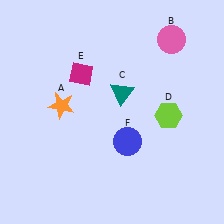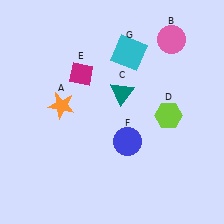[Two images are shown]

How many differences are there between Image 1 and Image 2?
There is 1 difference between the two images.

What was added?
A cyan square (G) was added in Image 2.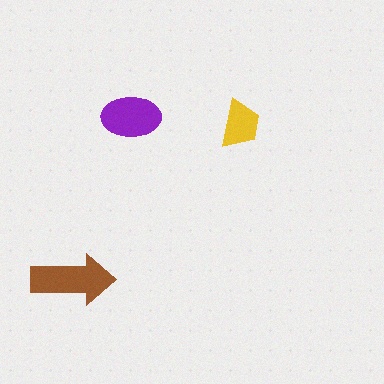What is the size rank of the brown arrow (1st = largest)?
1st.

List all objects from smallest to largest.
The yellow trapezoid, the purple ellipse, the brown arrow.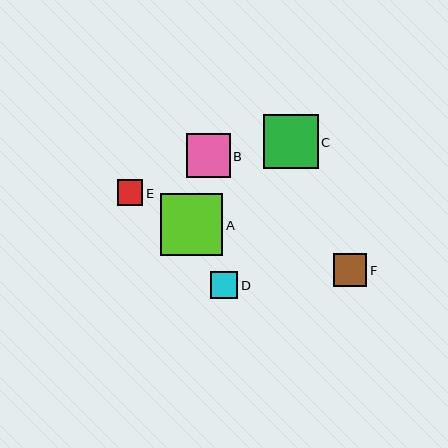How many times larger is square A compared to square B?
Square A is approximately 1.4 times the size of square B.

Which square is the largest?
Square A is the largest with a size of approximately 62 pixels.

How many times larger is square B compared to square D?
Square B is approximately 1.6 times the size of square D.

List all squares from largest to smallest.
From largest to smallest: A, C, B, F, D, E.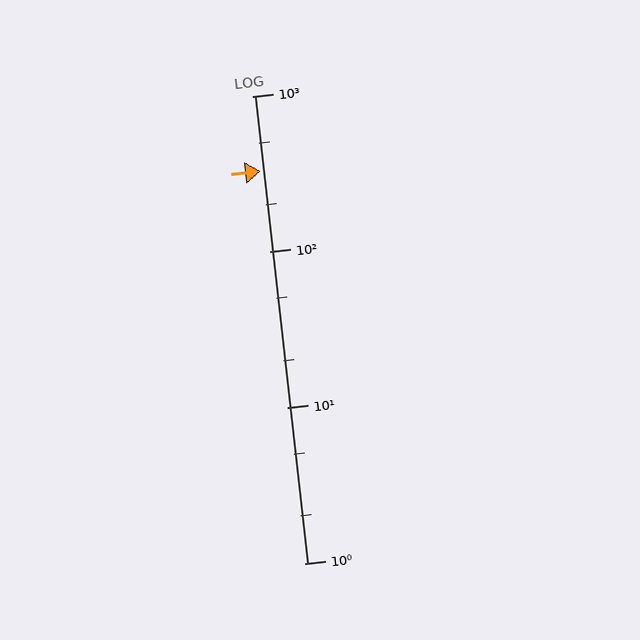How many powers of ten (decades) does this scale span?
The scale spans 3 decades, from 1 to 1000.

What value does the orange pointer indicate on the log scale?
The pointer indicates approximately 330.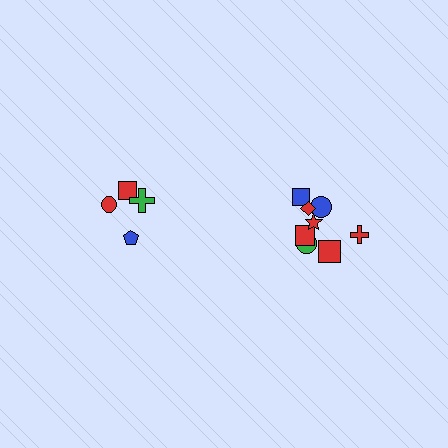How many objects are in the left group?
There are 4 objects.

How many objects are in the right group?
There are 8 objects.